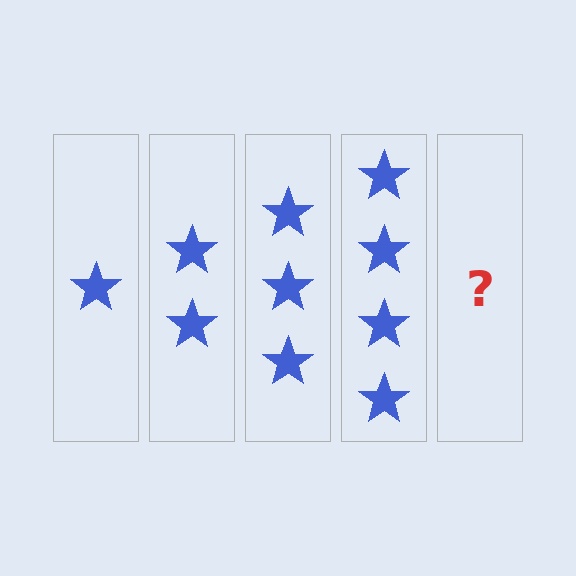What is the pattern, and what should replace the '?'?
The pattern is that each step adds one more star. The '?' should be 5 stars.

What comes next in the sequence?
The next element should be 5 stars.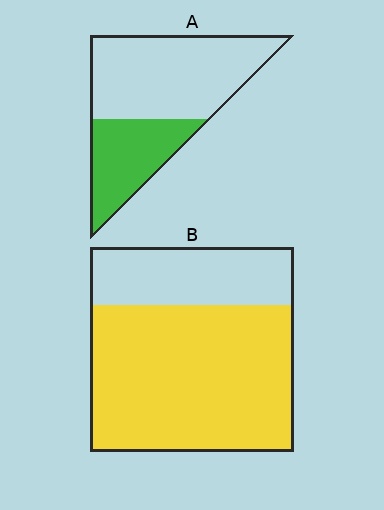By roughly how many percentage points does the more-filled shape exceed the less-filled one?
By roughly 35 percentage points (B over A).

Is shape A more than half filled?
No.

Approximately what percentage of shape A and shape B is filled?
A is approximately 35% and B is approximately 70%.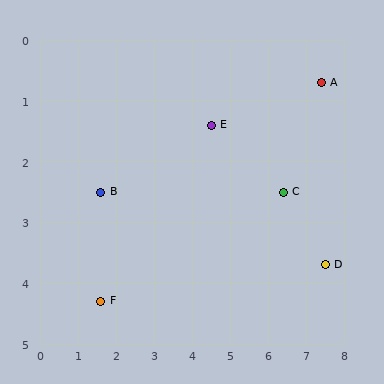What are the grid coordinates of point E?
Point E is at approximately (4.5, 1.4).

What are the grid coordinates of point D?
Point D is at approximately (7.5, 3.7).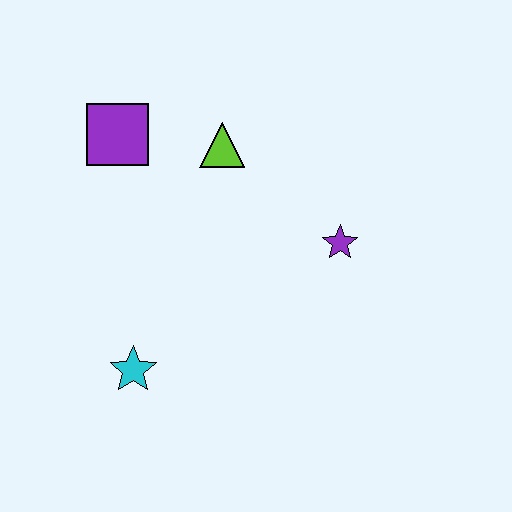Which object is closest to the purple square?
The lime triangle is closest to the purple square.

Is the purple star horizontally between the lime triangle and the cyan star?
No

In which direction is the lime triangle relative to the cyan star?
The lime triangle is above the cyan star.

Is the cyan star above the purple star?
No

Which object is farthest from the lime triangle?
The cyan star is farthest from the lime triangle.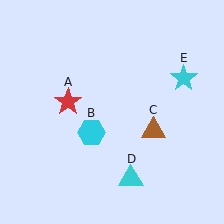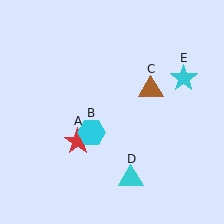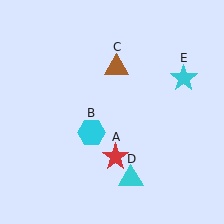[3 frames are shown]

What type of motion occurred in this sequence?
The red star (object A), brown triangle (object C) rotated counterclockwise around the center of the scene.